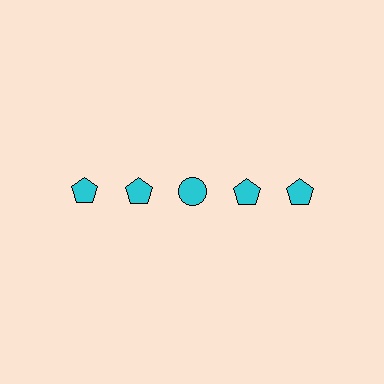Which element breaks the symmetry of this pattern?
The cyan circle in the top row, center column breaks the symmetry. All other shapes are cyan pentagons.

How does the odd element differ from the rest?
It has a different shape: circle instead of pentagon.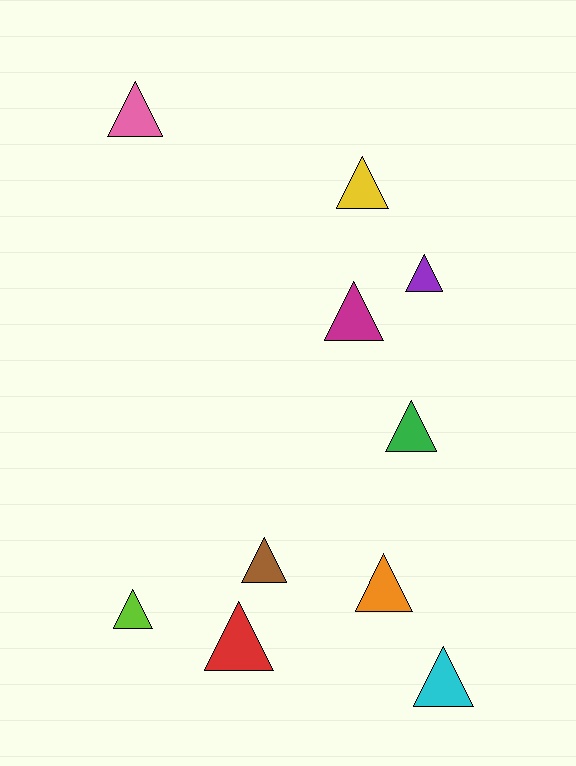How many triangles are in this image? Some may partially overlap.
There are 10 triangles.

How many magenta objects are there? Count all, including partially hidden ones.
There is 1 magenta object.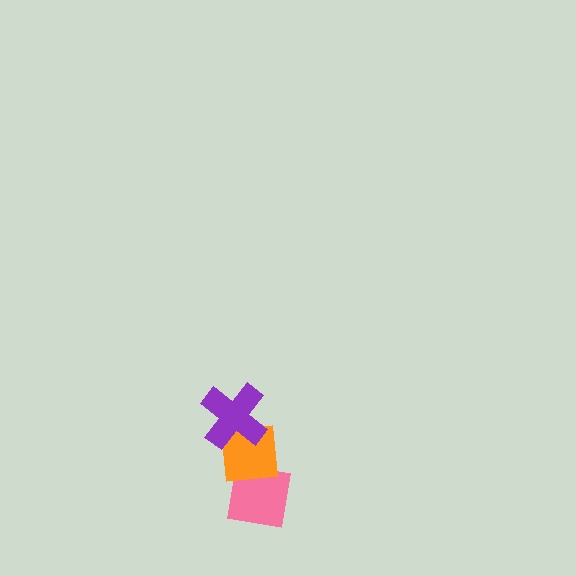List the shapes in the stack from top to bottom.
From top to bottom: the purple cross, the orange square, the pink square.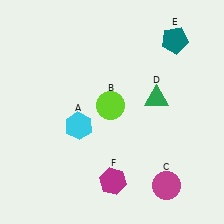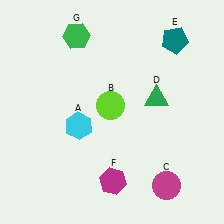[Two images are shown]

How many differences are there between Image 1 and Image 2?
There is 1 difference between the two images.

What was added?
A green hexagon (G) was added in Image 2.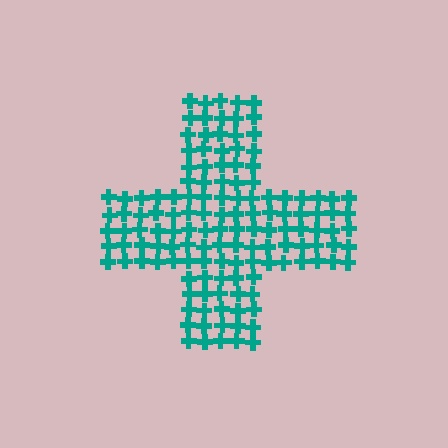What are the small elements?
The small elements are crosses.